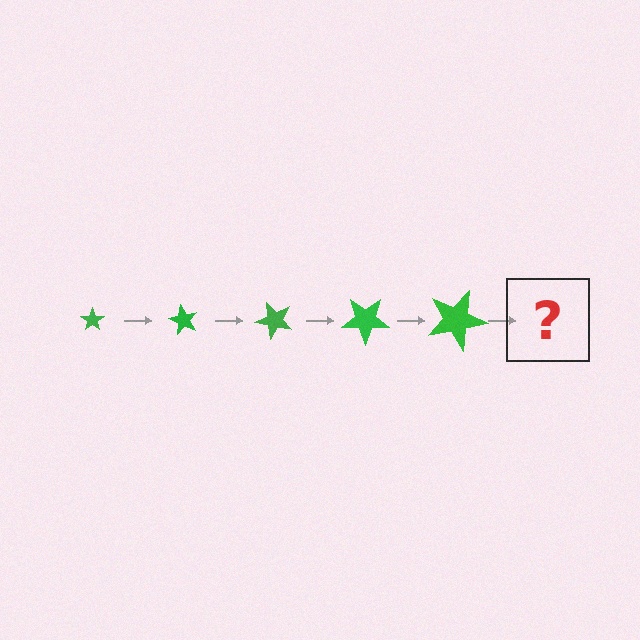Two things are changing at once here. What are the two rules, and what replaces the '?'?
The two rules are that the star grows larger each step and it rotates 60 degrees each step. The '?' should be a star, larger than the previous one and rotated 300 degrees from the start.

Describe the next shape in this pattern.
It should be a star, larger than the previous one and rotated 300 degrees from the start.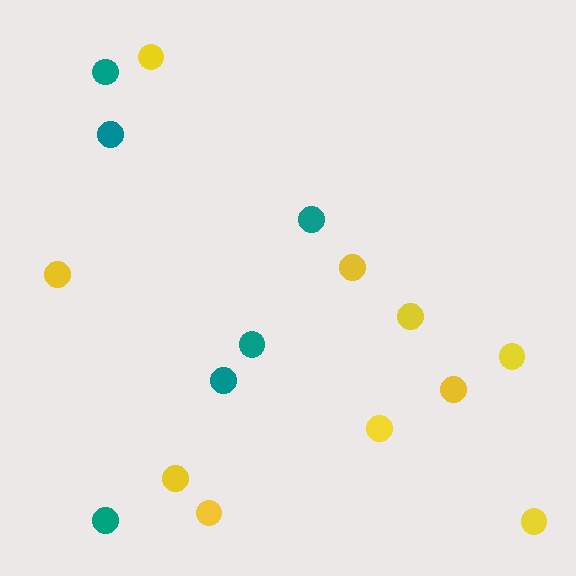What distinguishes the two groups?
There are 2 groups: one group of yellow circles (10) and one group of teal circles (6).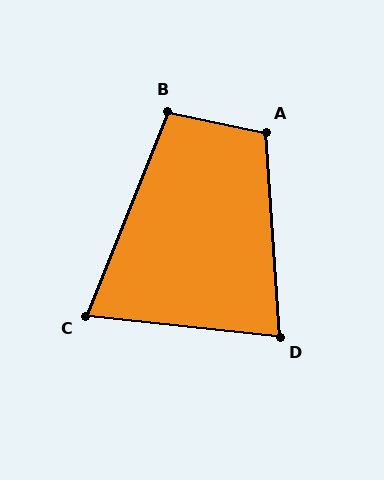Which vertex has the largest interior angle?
A, at approximately 106 degrees.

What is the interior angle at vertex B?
Approximately 100 degrees (obtuse).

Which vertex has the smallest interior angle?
C, at approximately 74 degrees.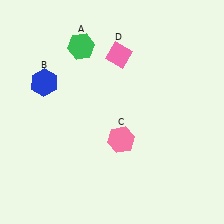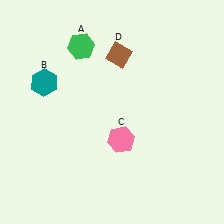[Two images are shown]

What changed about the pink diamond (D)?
In Image 1, D is pink. In Image 2, it changed to brown.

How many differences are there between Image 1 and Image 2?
There are 2 differences between the two images.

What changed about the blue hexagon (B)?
In Image 1, B is blue. In Image 2, it changed to teal.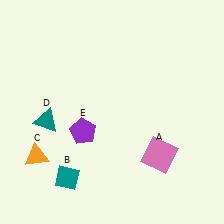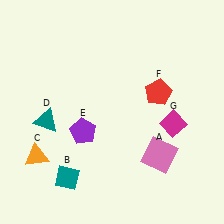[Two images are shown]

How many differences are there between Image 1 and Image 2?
There are 2 differences between the two images.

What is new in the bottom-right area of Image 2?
A magenta diamond (G) was added in the bottom-right area of Image 2.